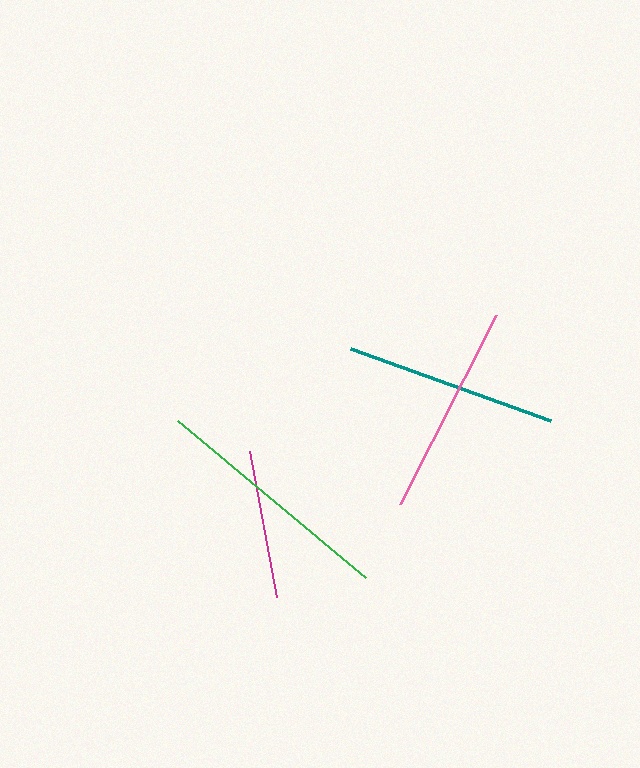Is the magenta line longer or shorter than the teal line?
The teal line is longer than the magenta line.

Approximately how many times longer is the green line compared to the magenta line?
The green line is approximately 1.6 times the length of the magenta line.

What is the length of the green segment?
The green segment is approximately 245 pixels long.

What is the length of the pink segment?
The pink segment is approximately 212 pixels long.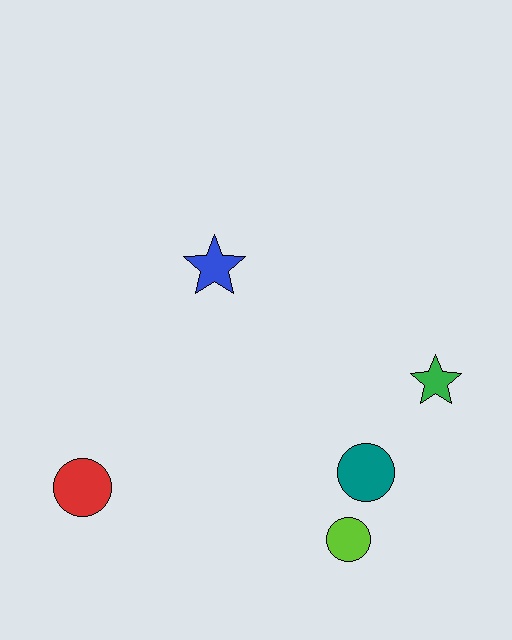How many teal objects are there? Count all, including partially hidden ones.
There is 1 teal object.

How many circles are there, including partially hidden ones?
There are 3 circles.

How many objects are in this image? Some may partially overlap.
There are 5 objects.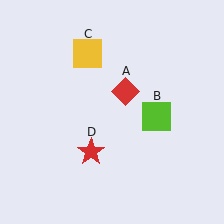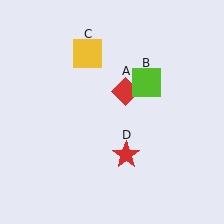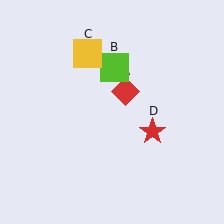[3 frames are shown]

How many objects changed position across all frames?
2 objects changed position: lime square (object B), red star (object D).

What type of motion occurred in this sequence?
The lime square (object B), red star (object D) rotated counterclockwise around the center of the scene.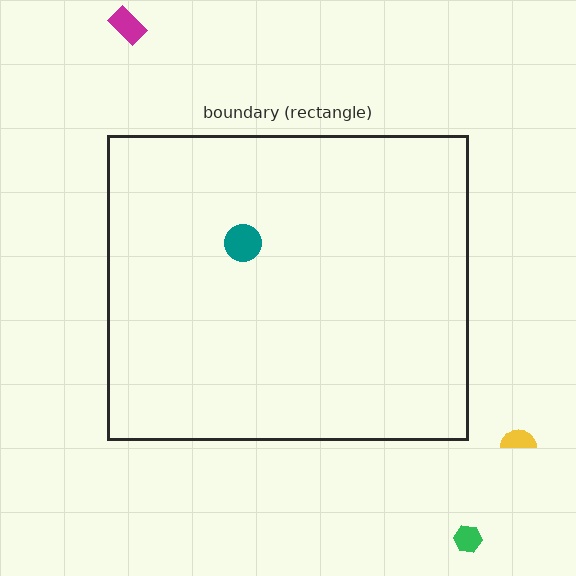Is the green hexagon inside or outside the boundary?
Outside.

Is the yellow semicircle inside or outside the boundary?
Outside.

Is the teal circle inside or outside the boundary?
Inside.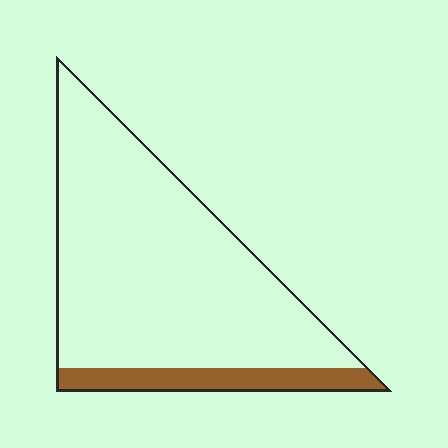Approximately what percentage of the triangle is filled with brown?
Approximately 15%.